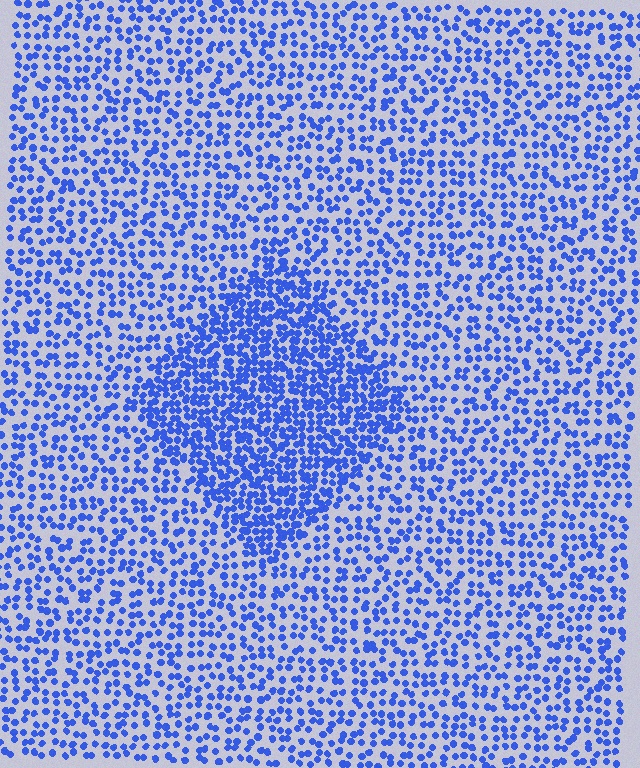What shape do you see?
I see a diamond.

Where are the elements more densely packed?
The elements are more densely packed inside the diamond boundary.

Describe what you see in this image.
The image contains small blue elements arranged at two different densities. A diamond-shaped region is visible where the elements are more densely packed than the surrounding area.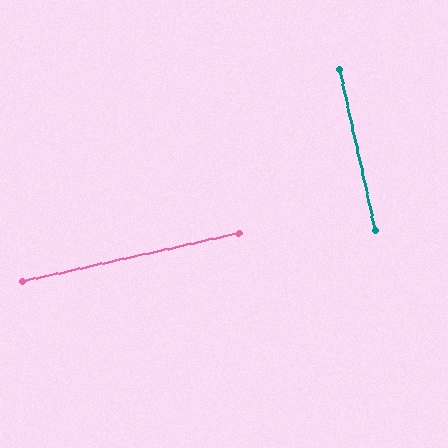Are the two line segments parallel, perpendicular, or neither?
Perpendicular — they meet at approximately 90°.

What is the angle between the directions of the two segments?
Approximately 90 degrees.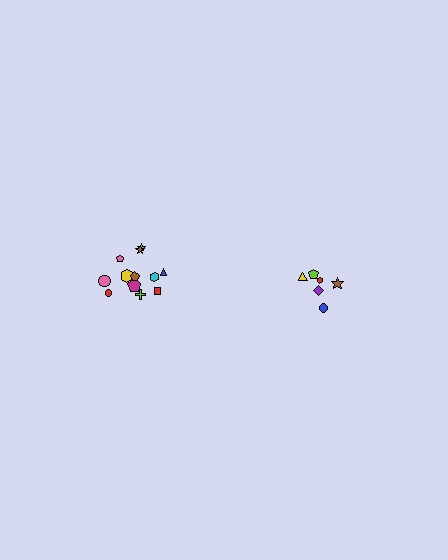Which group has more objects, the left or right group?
The left group.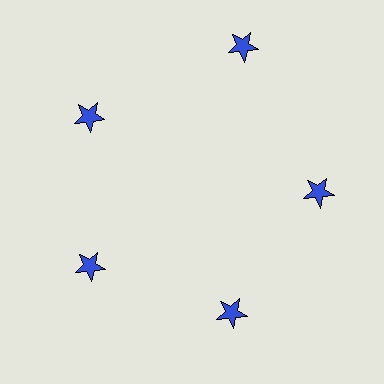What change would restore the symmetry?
The symmetry would be restored by moving it inward, back onto the ring so that all 5 stars sit at equal angles and equal distance from the center.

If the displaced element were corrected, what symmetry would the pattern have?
It would have 5-fold rotational symmetry — the pattern would map onto itself every 72 degrees.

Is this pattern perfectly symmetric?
No. The 5 blue stars are arranged in a ring, but one element near the 1 o'clock position is pushed outward from the center, breaking the 5-fold rotational symmetry.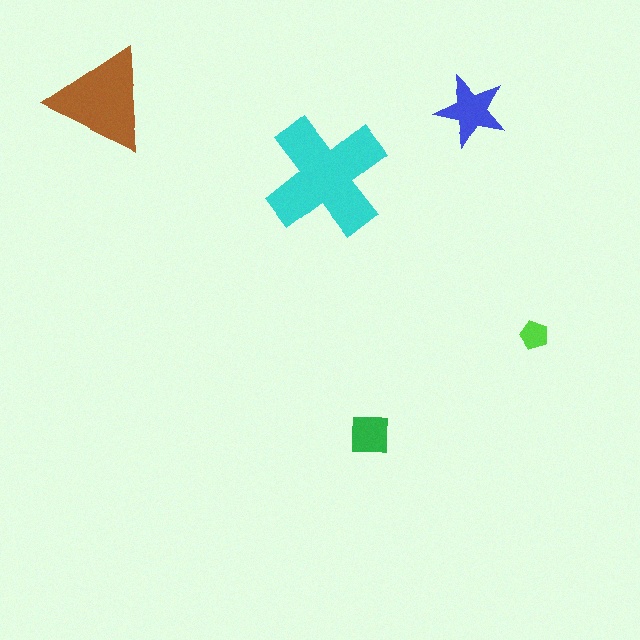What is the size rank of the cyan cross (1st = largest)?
1st.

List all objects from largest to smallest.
The cyan cross, the brown triangle, the blue star, the green square, the lime pentagon.